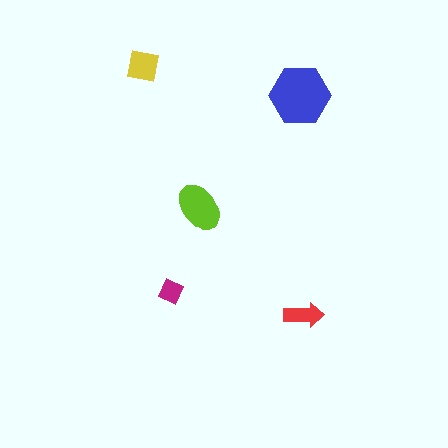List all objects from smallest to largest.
The magenta diamond, the red arrow, the yellow square, the lime ellipse, the blue hexagon.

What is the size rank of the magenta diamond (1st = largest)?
5th.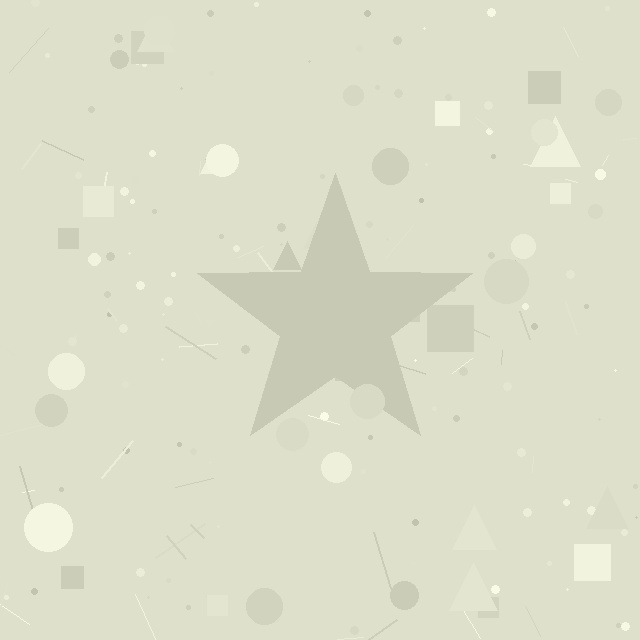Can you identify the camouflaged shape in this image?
The camouflaged shape is a star.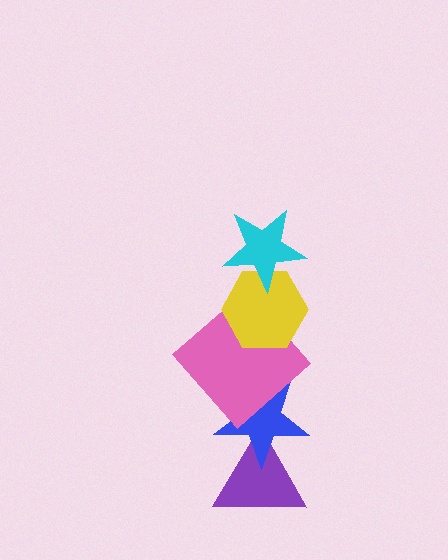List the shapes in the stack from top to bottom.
From top to bottom: the cyan star, the yellow hexagon, the pink diamond, the blue star, the purple triangle.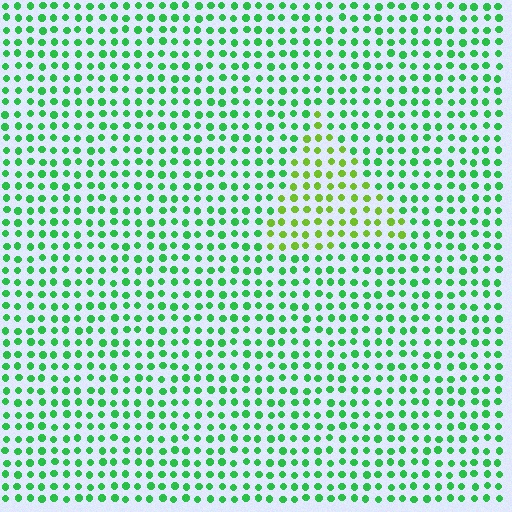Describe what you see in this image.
The image is filled with small green elements in a uniform arrangement. A triangle-shaped region is visible where the elements are tinted to a slightly different hue, forming a subtle color boundary.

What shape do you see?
I see a triangle.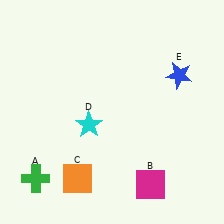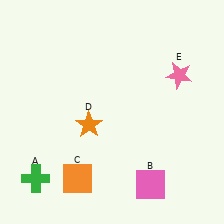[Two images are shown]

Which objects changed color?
B changed from magenta to pink. D changed from cyan to orange. E changed from blue to pink.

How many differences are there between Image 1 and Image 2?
There are 3 differences between the two images.